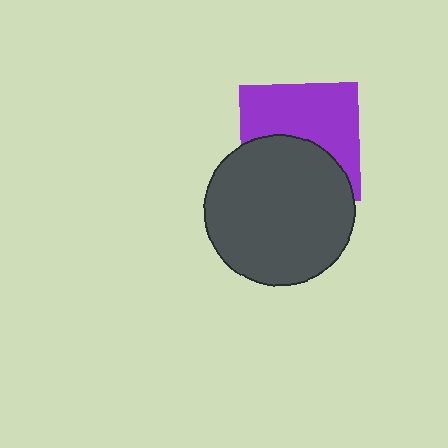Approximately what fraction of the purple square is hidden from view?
Roughly 46% of the purple square is hidden behind the dark gray circle.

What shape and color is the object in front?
The object in front is a dark gray circle.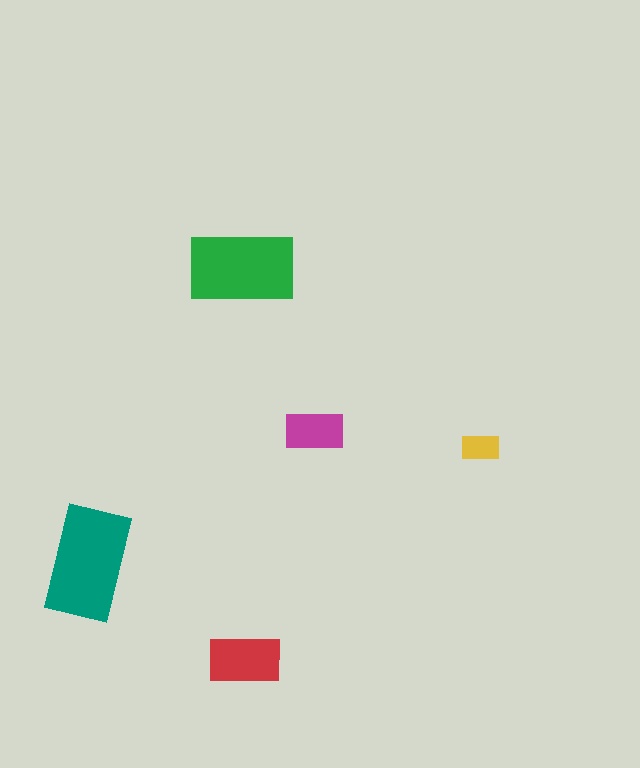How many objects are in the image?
There are 5 objects in the image.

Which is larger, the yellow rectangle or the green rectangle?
The green one.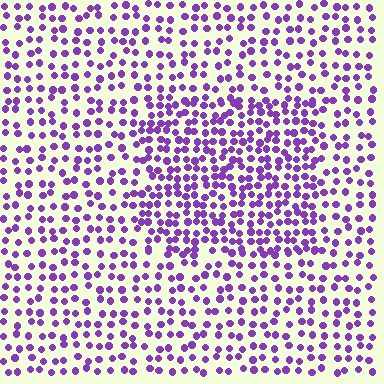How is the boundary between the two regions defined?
The boundary is defined by a change in element density (approximately 1.7x ratio). All elements are the same color, size, and shape.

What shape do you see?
I see a rectangle.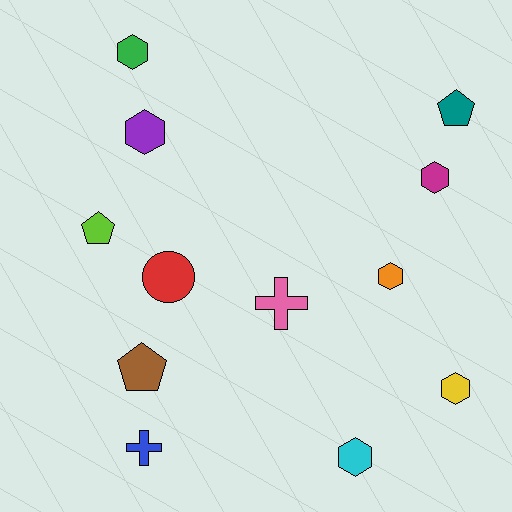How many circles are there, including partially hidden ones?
There is 1 circle.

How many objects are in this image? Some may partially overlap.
There are 12 objects.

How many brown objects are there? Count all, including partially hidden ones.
There is 1 brown object.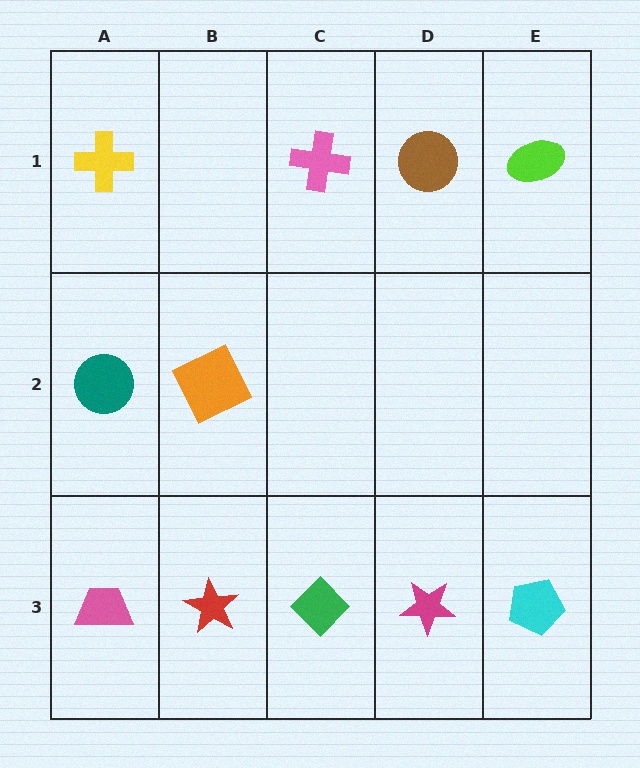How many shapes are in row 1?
4 shapes.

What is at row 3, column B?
A red star.